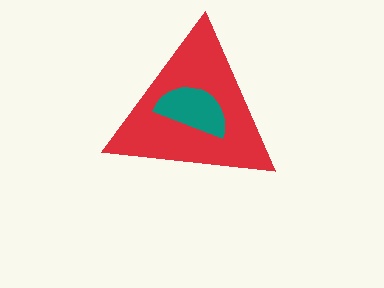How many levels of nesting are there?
2.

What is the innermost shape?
The teal semicircle.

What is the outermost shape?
The red triangle.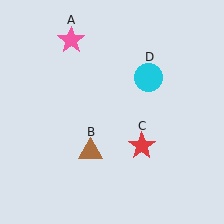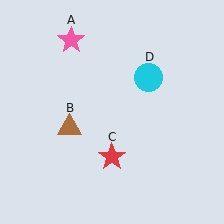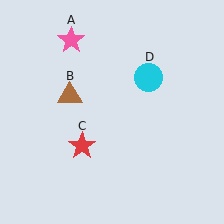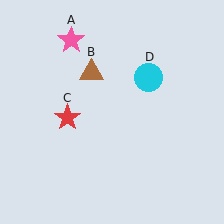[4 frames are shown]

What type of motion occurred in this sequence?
The brown triangle (object B), red star (object C) rotated clockwise around the center of the scene.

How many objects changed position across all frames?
2 objects changed position: brown triangle (object B), red star (object C).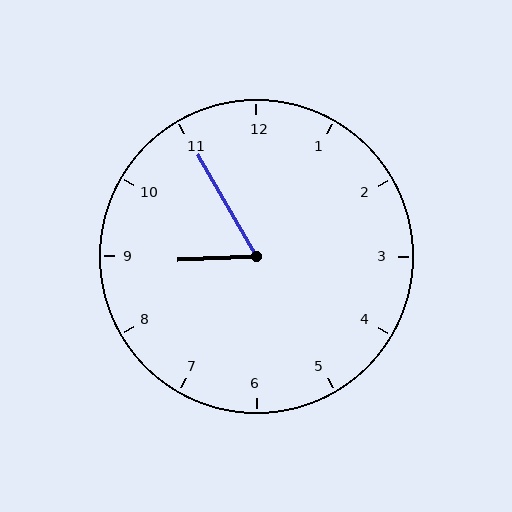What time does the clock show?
8:55.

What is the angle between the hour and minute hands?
Approximately 62 degrees.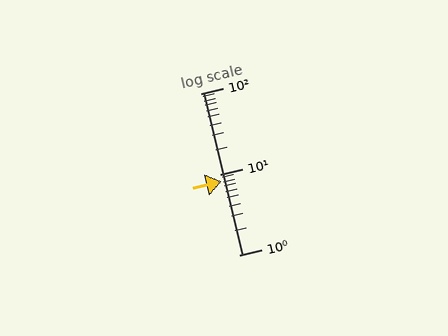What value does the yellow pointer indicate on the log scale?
The pointer indicates approximately 8.1.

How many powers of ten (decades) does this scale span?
The scale spans 2 decades, from 1 to 100.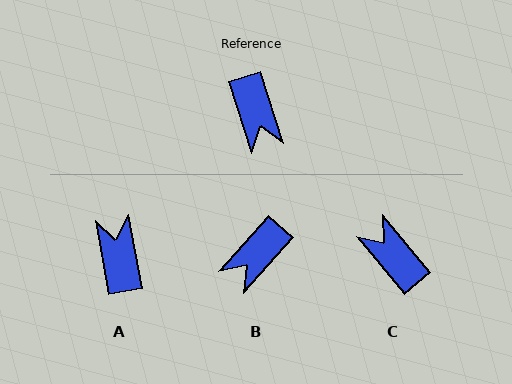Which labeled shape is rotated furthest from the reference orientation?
A, about 173 degrees away.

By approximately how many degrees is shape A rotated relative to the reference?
Approximately 173 degrees counter-clockwise.